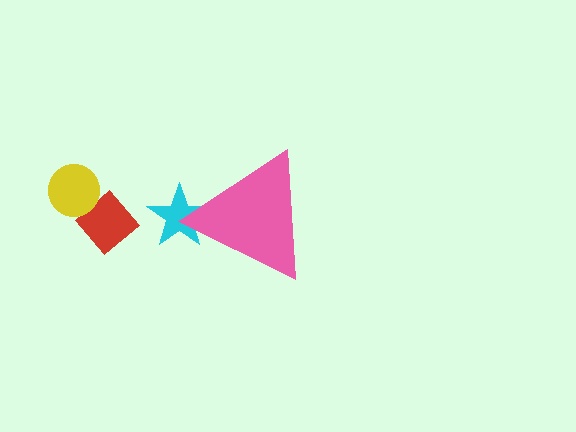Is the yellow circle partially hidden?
No, the yellow circle is fully visible.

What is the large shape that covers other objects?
A pink triangle.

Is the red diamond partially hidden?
No, the red diamond is fully visible.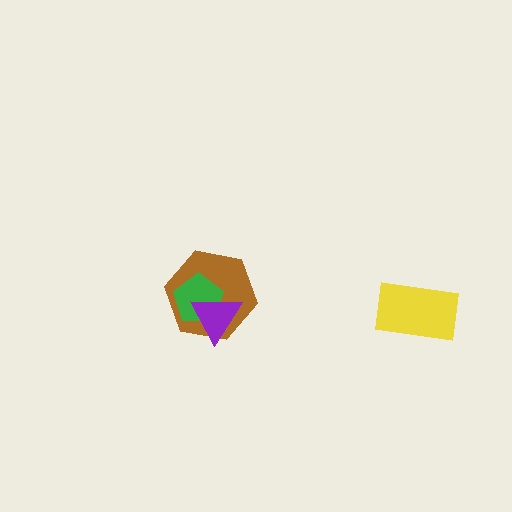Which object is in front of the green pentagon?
The purple triangle is in front of the green pentagon.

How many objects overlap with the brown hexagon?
2 objects overlap with the brown hexagon.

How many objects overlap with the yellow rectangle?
0 objects overlap with the yellow rectangle.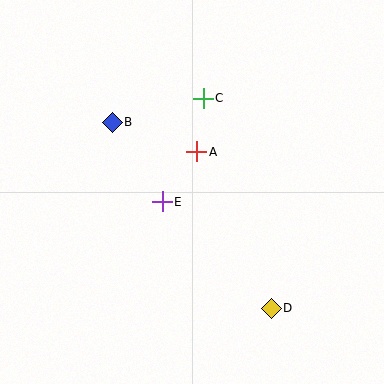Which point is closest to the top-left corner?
Point B is closest to the top-left corner.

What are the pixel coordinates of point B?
Point B is at (112, 122).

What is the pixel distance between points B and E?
The distance between B and E is 94 pixels.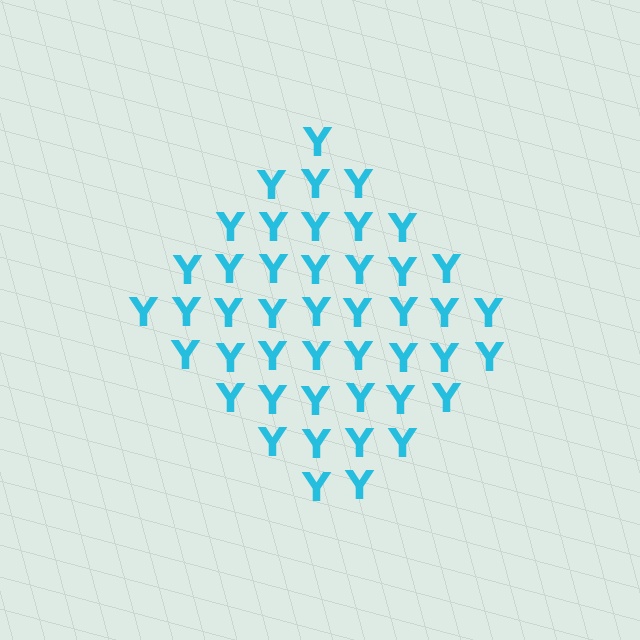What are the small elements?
The small elements are letter Y's.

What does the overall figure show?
The overall figure shows a diamond.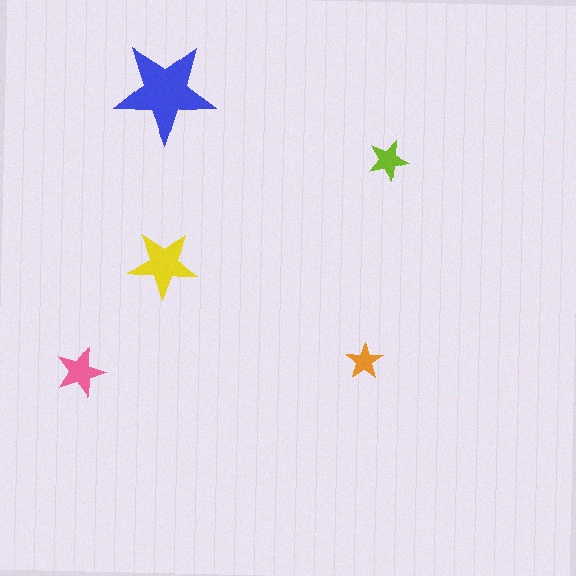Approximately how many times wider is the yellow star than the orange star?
About 2 times wider.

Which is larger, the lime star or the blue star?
The blue one.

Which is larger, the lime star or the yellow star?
The yellow one.